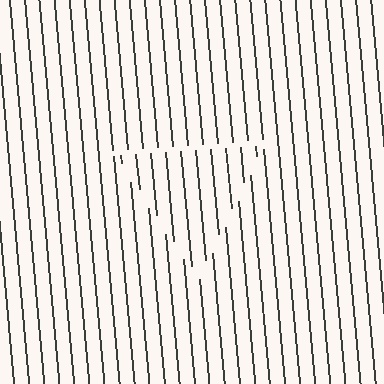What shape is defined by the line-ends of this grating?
An illusory triangle. The interior of the shape contains the same grating, shifted by half a period — the contour is defined by the phase discontinuity where line-ends from the inner and outer gratings abut.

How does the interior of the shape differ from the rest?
The interior of the shape contains the same grating, shifted by half a period — the contour is defined by the phase discontinuity where line-ends from the inner and outer gratings abut.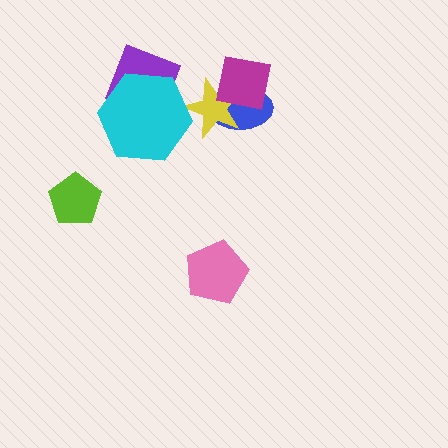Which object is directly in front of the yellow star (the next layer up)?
The magenta square is directly in front of the yellow star.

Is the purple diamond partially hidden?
Yes, it is partially covered by another shape.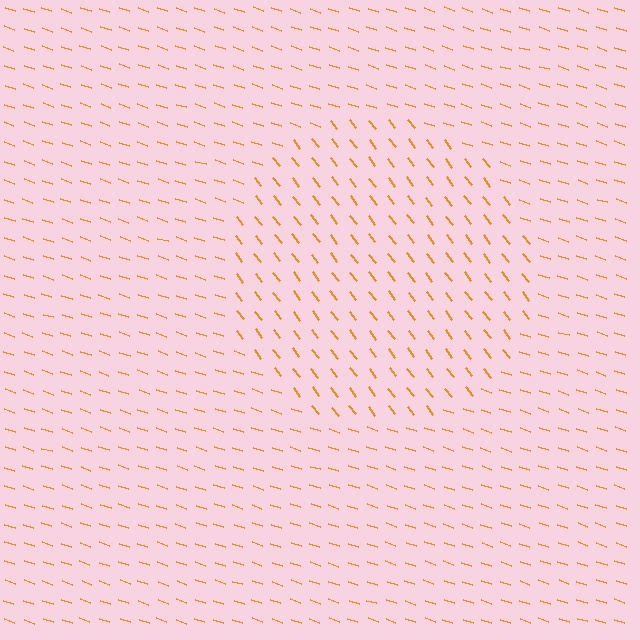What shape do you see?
I see a circle.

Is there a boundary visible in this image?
Yes, there is a texture boundary formed by a change in line orientation.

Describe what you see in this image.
The image is filled with small orange line segments. A circle region in the image has lines oriented differently from the surrounding lines, creating a visible texture boundary.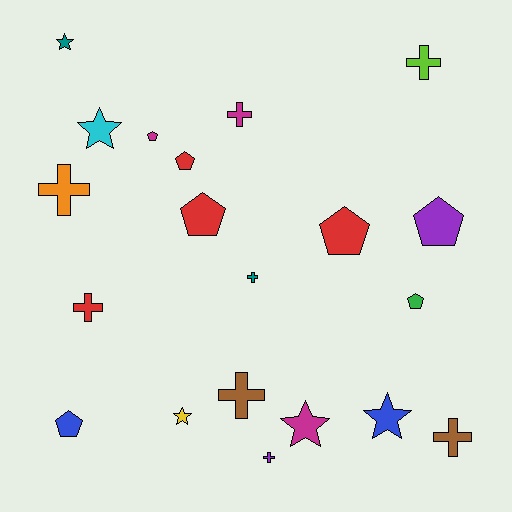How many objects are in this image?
There are 20 objects.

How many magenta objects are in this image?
There are 3 magenta objects.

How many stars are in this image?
There are 5 stars.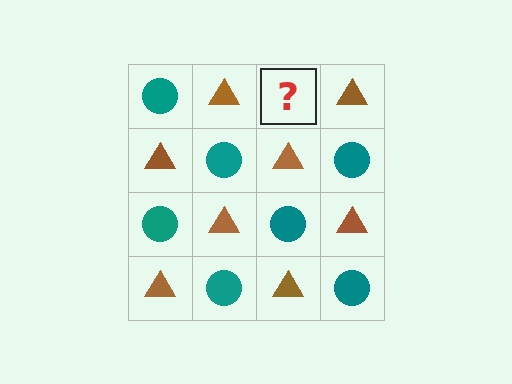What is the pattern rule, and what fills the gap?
The rule is that it alternates teal circle and brown triangle in a checkerboard pattern. The gap should be filled with a teal circle.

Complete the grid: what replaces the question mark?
The question mark should be replaced with a teal circle.